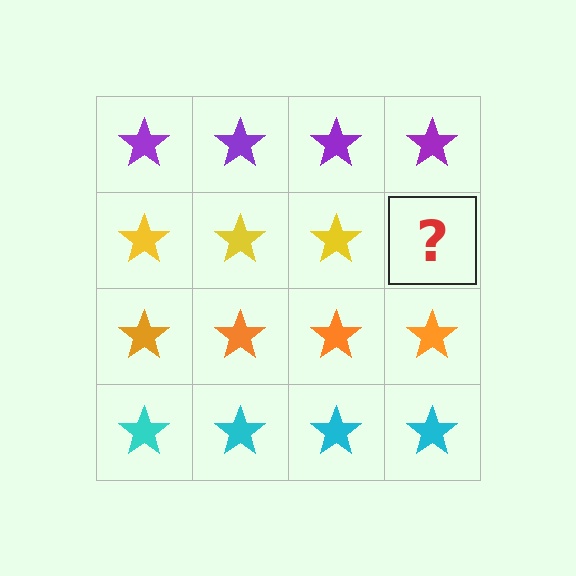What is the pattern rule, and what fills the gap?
The rule is that each row has a consistent color. The gap should be filled with a yellow star.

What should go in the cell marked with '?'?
The missing cell should contain a yellow star.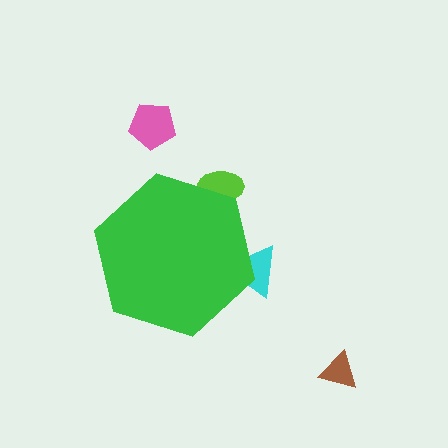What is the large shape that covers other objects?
A green hexagon.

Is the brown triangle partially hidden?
No, the brown triangle is fully visible.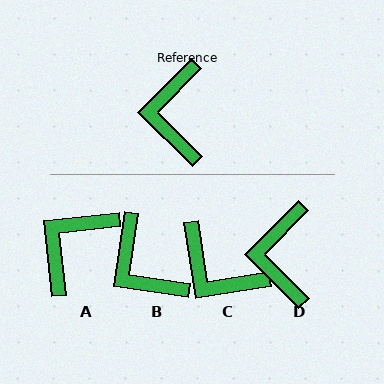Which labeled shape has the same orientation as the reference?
D.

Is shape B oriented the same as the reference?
No, it is off by about 36 degrees.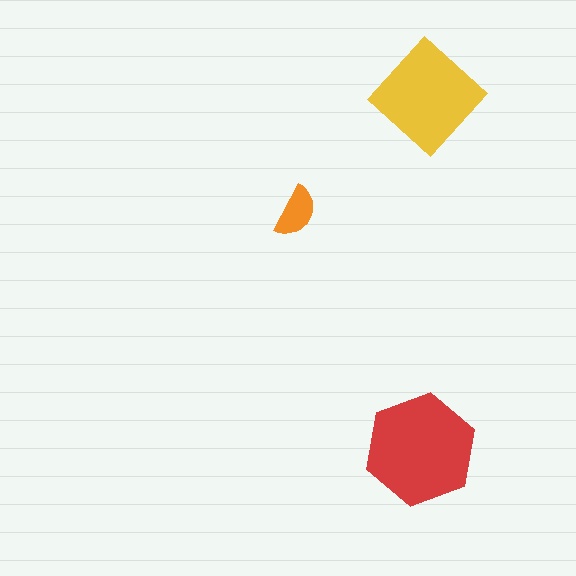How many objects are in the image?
There are 3 objects in the image.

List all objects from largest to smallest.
The red hexagon, the yellow diamond, the orange semicircle.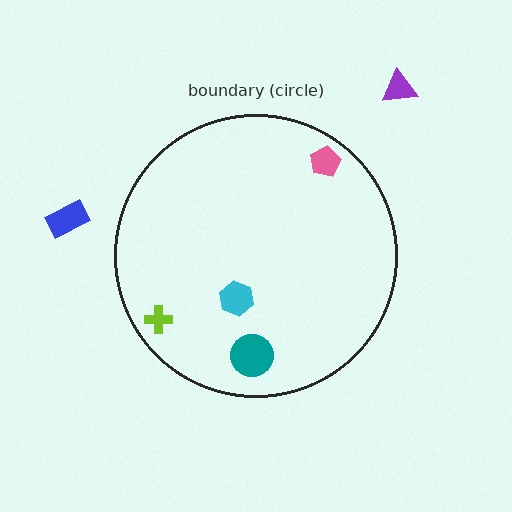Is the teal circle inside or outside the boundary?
Inside.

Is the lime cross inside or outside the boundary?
Inside.